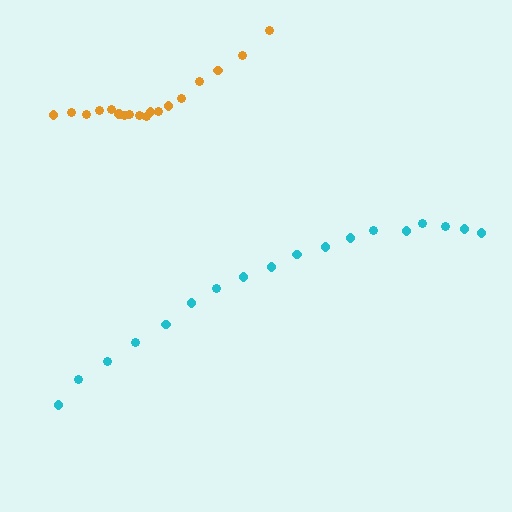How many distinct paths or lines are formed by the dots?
There are 2 distinct paths.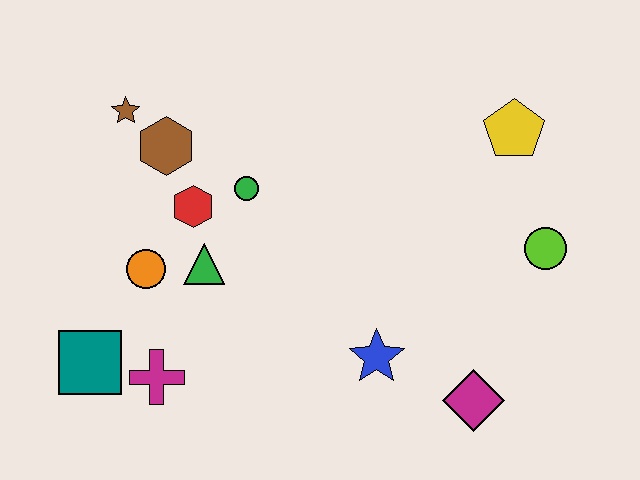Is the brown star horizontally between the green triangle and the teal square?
Yes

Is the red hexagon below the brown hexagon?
Yes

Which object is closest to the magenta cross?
The teal square is closest to the magenta cross.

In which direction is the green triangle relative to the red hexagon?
The green triangle is below the red hexagon.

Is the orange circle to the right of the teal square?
Yes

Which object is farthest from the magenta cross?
The yellow pentagon is farthest from the magenta cross.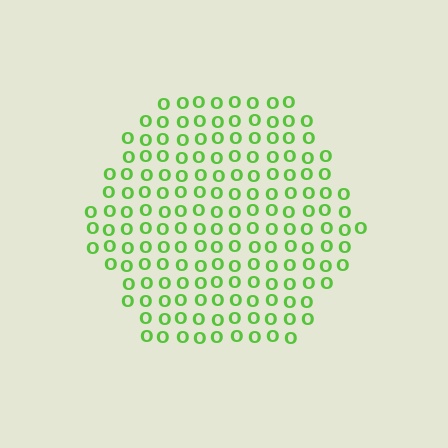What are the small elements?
The small elements are letter O's.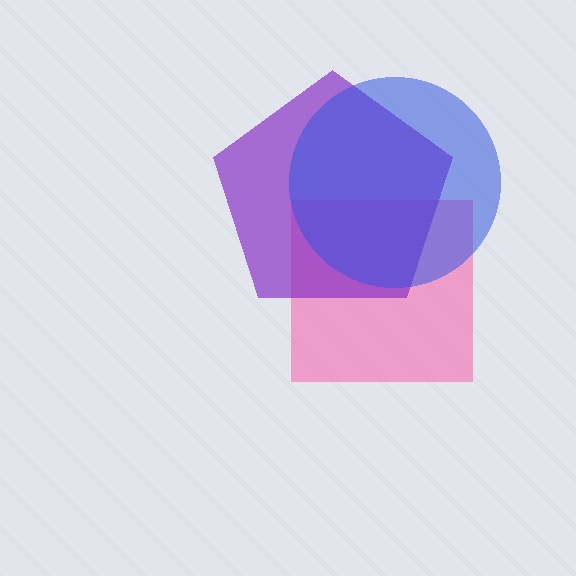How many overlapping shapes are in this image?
There are 3 overlapping shapes in the image.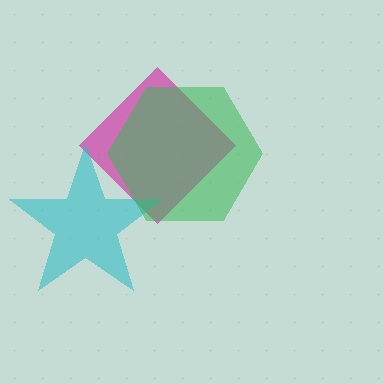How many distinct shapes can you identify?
There are 3 distinct shapes: a magenta diamond, a cyan star, a green hexagon.